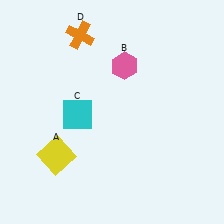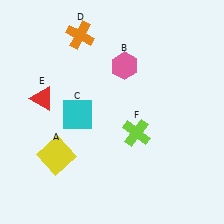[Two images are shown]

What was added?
A red triangle (E), a lime cross (F) were added in Image 2.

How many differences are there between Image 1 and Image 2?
There are 2 differences between the two images.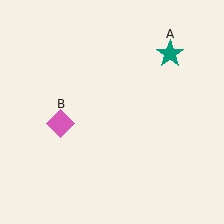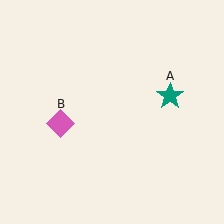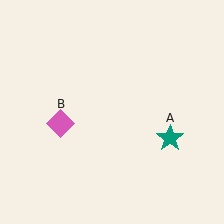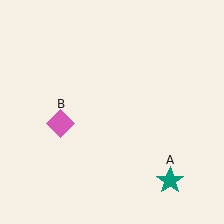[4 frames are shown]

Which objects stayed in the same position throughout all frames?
Pink diamond (object B) remained stationary.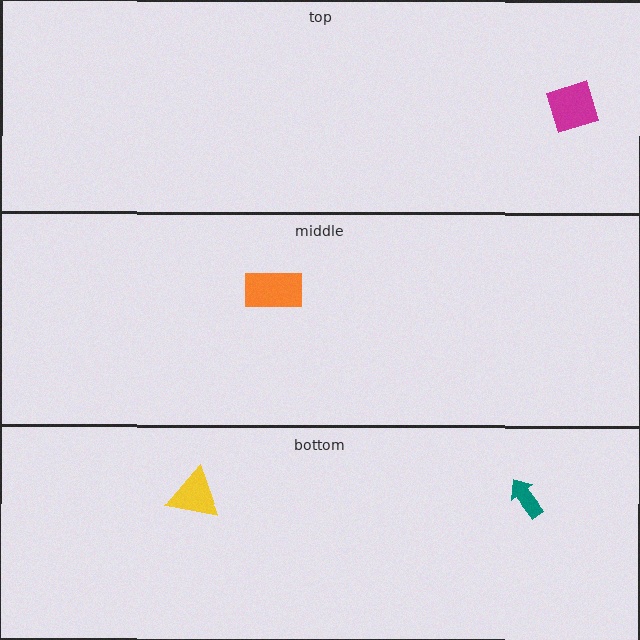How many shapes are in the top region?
1.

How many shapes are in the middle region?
1.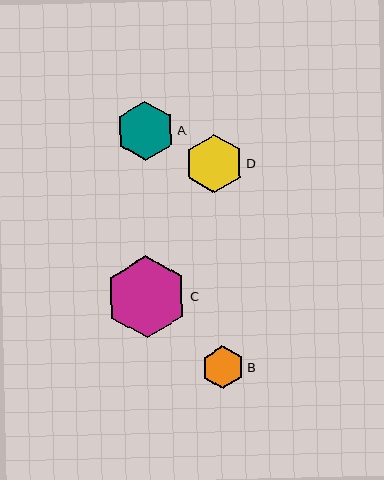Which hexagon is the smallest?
Hexagon B is the smallest with a size of approximately 43 pixels.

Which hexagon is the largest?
Hexagon C is the largest with a size of approximately 82 pixels.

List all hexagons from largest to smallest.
From largest to smallest: C, A, D, B.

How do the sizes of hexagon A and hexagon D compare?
Hexagon A and hexagon D are approximately the same size.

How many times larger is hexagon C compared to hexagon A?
Hexagon C is approximately 1.4 times the size of hexagon A.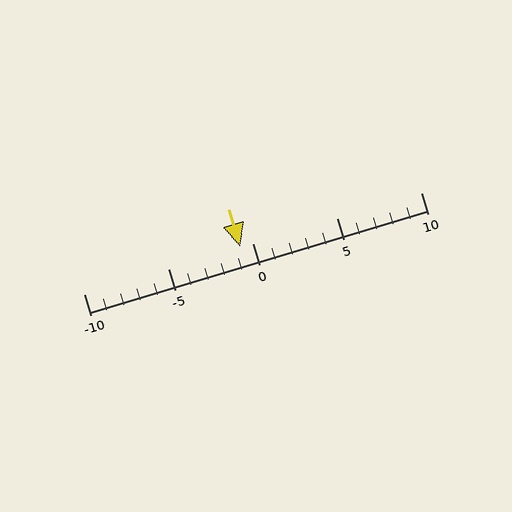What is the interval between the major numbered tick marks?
The major tick marks are spaced 5 units apart.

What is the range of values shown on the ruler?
The ruler shows values from -10 to 10.